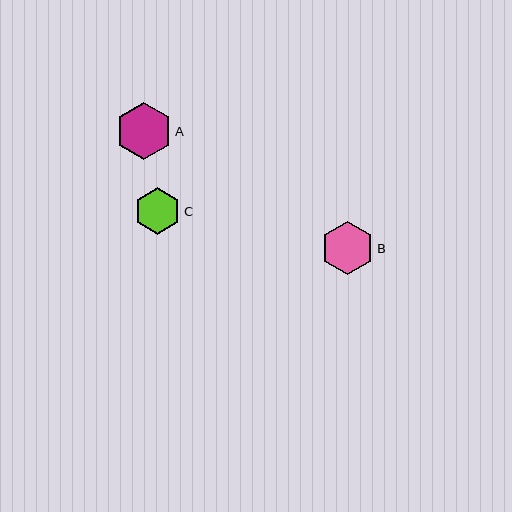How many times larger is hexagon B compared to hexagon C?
Hexagon B is approximately 1.2 times the size of hexagon C.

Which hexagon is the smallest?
Hexagon C is the smallest with a size of approximately 46 pixels.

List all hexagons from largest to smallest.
From largest to smallest: A, B, C.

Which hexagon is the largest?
Hexagon A is the largest with a size of approximately 57 pixels.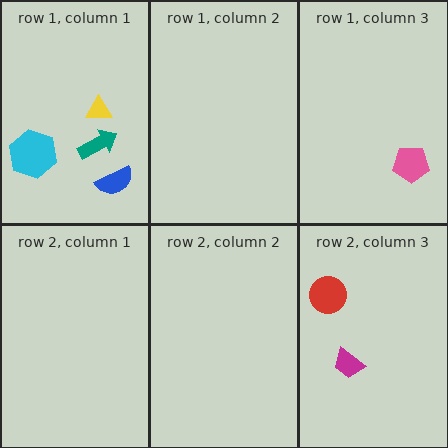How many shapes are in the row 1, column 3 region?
1.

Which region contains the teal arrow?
The row 1, column 1 region.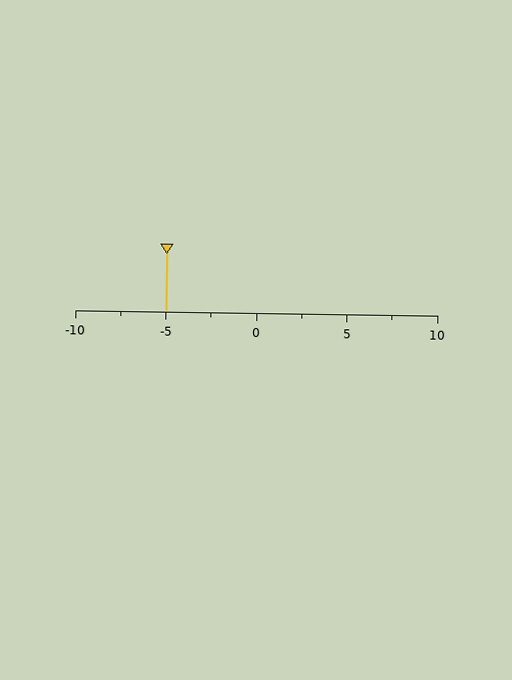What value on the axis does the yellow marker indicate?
The marker indicates approximately -5.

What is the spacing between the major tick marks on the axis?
The major ticks are spaced 5 apart.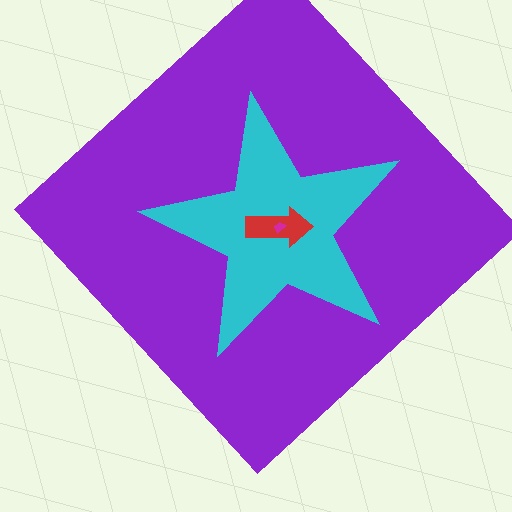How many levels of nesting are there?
4.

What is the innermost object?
The magenta trapezoid.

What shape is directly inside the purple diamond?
The cyan star.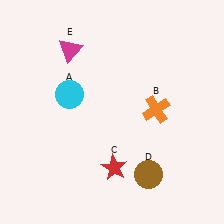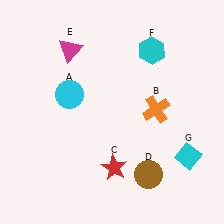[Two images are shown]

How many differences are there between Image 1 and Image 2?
There are 2 differences between the two images.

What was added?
A cyan hexagon (F), a cyan diamond (G) were added in Image 2.